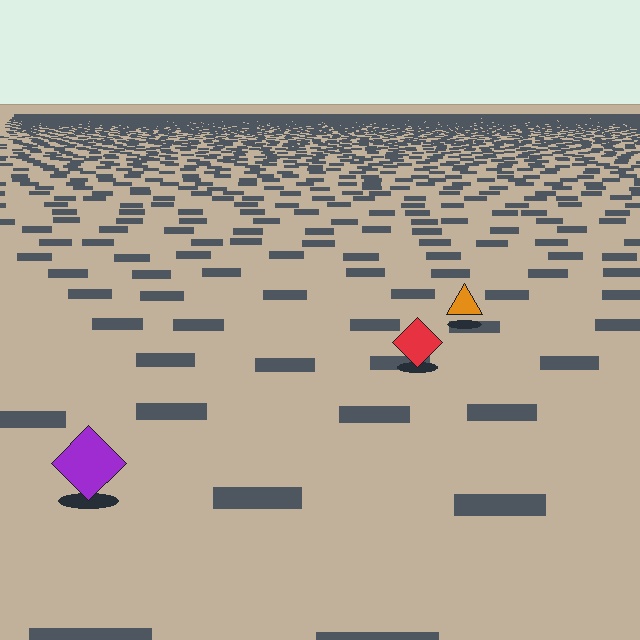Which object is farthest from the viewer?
The orange triangle is farthest from the viewer. It appears smaller and the ground texture around it is denser.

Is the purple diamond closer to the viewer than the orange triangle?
Yes. The purple diamond is closer — you can tell from the texture gradient: the ground texture is coarser near it.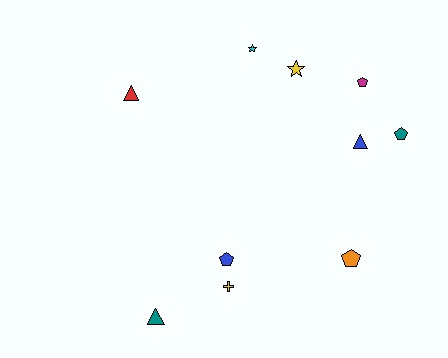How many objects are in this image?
There are 10 objects.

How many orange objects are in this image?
There is 1 orange object.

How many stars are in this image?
There are 2 stars.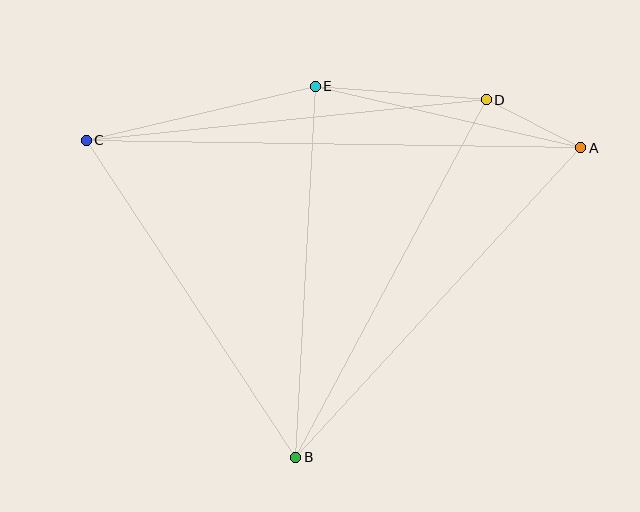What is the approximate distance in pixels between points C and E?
The distance between C and E is approximately 235 pixels.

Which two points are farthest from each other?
Points A and C are farthest from each other.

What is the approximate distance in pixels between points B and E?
The distance between B and E is approximately 371 pixels.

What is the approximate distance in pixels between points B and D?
The distance between B and D is approximately 405 pixels.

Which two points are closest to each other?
Points A and D are closest to each other.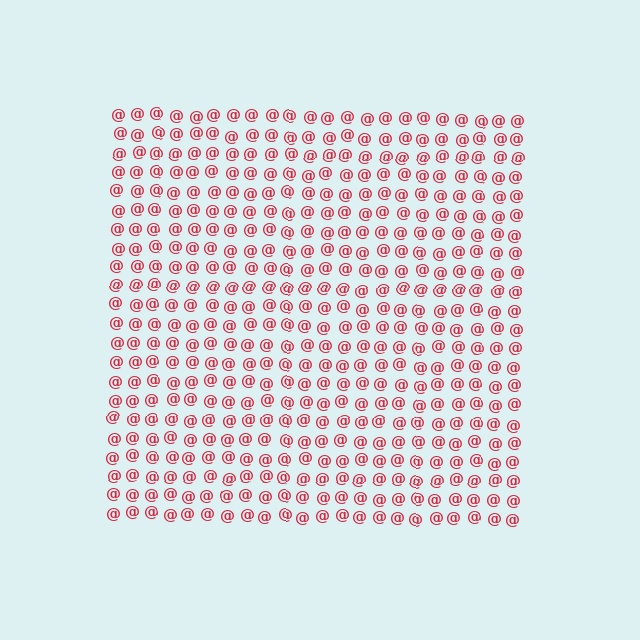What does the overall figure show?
The overall figure shows a square.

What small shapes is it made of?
It is made of small at signs.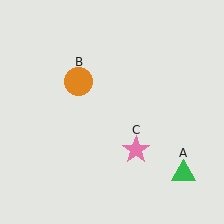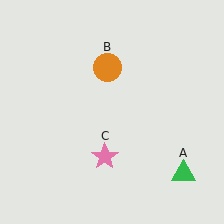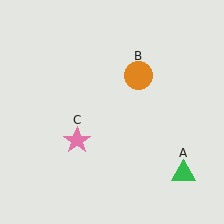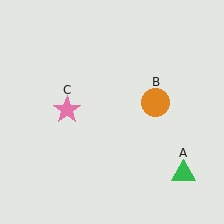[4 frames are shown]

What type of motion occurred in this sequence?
The orange circle (object B), pink star (object C) rotated clockwise around the center of the scene.